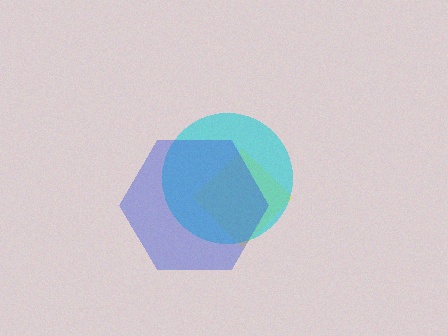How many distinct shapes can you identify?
There are 3 distinct shapes: a yellow diamond, a cyan circle, a blue hexagon.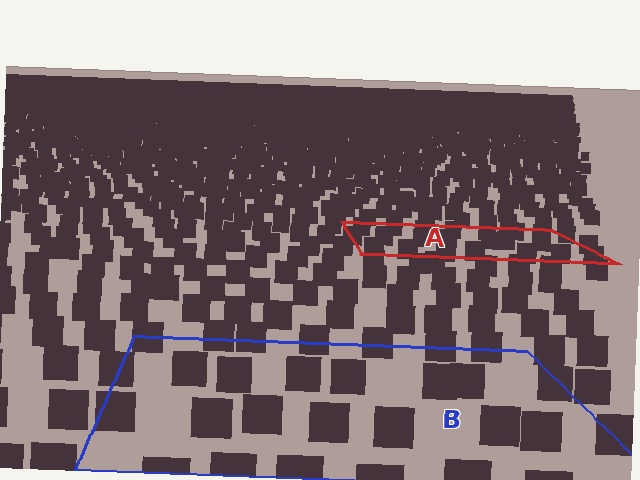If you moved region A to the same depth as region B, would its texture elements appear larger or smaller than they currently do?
They would appear larger. At a closer depth, the same texture elements are projected at a bigger on-screen size.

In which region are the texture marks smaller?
The texture marks are smaller in region A, because it is farther away.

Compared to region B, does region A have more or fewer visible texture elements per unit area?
Region A has more texture elements per unit area — they are packed more densely because it is farther away.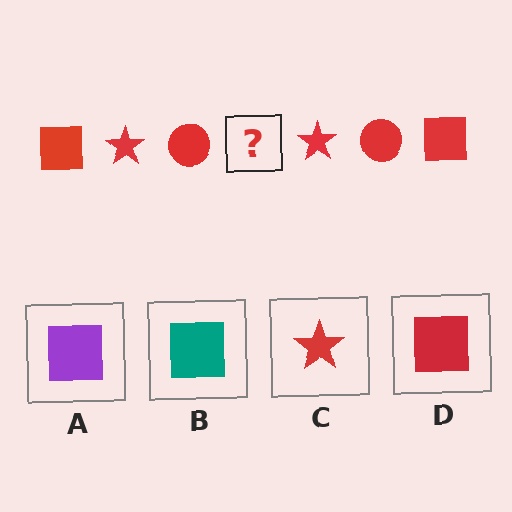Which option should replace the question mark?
Option D.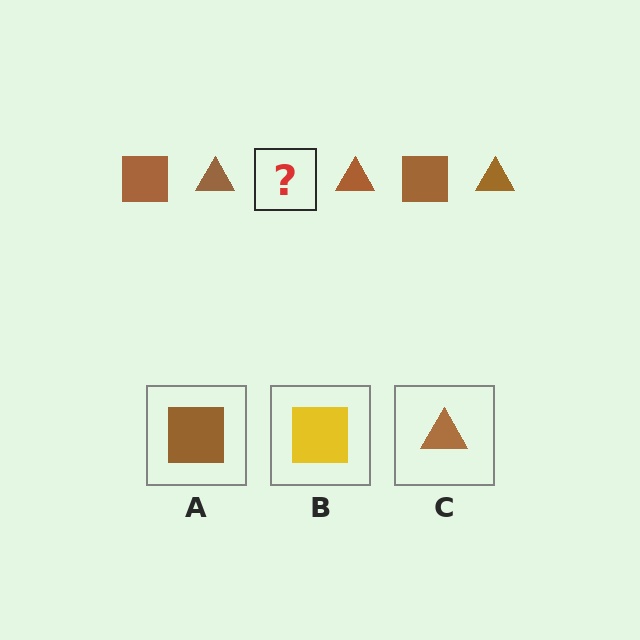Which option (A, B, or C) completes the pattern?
A.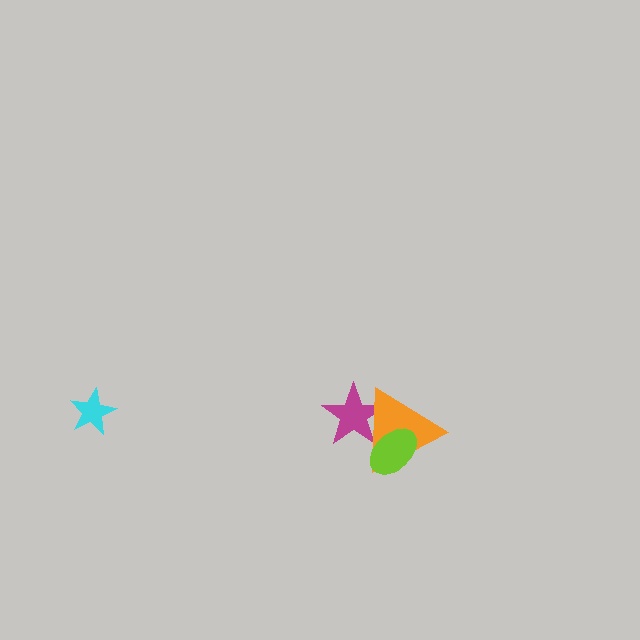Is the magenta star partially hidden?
Yes, it is partially covered by another shape.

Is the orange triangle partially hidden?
Yes, it is partially covered by another shape.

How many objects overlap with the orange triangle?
2 objects overlap with the orange triangle.